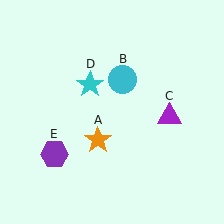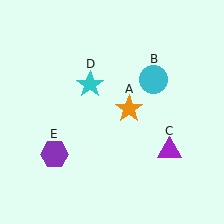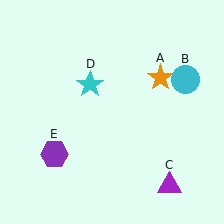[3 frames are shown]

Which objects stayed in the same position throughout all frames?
Cyan star (object D) and purple hexagon (object E) remained stationary.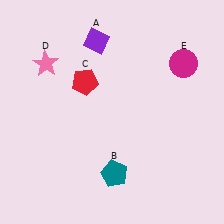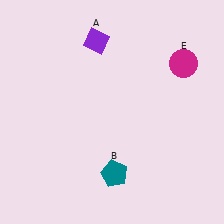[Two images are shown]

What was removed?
The red pentagon (C), the pink star (D) were removed in Image 2.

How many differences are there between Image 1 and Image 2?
There are 2 differences between the two images.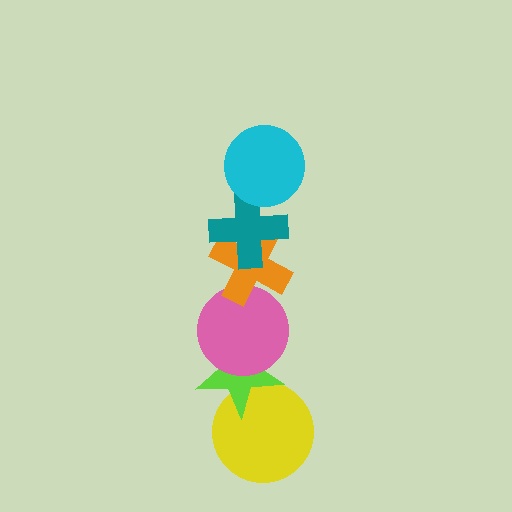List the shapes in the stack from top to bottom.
From top to bottom: the cyan circle, the teal cross, the orange cross, the pink circle, the lime star, the yellow circle.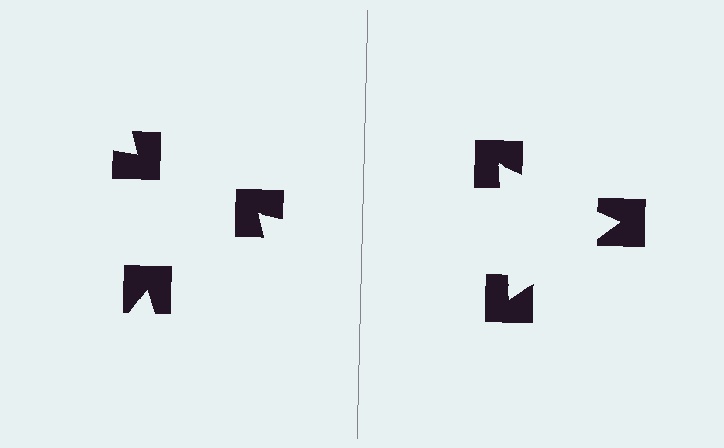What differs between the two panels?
The notched squares are positioned identically on both sides; only the wedge orientations differ. On the right they align to a triangle; on the left they are misaligned.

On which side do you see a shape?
An illusory triangle appears on the right side. On the left side the wedge cuts are rotated, so no coherent shape forms.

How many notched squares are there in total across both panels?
6 — 3 on each side.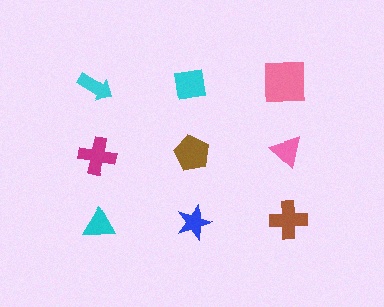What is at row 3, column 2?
A blue star.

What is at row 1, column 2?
A cyan square.